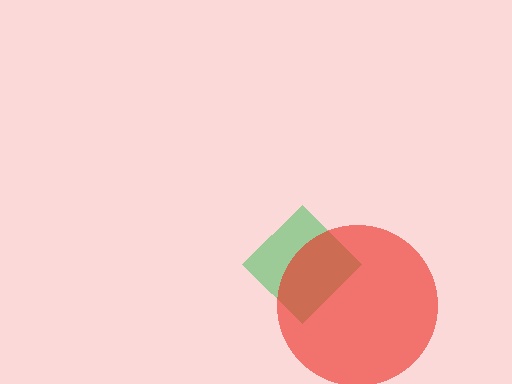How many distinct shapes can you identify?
There are 2 distinct shapes: a green diamond, a red circle.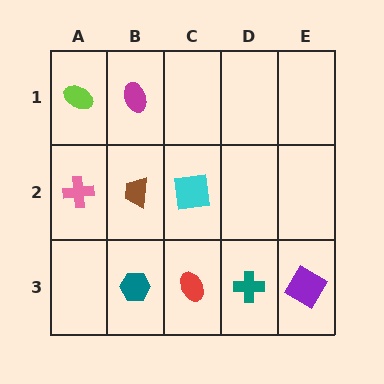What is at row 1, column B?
A magenta ellipse.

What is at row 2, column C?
A cyan square.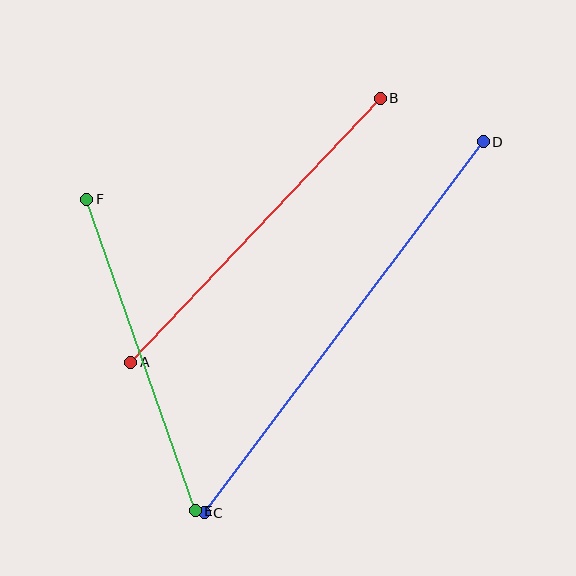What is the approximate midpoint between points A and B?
The midpoint is at approximately (256, 230) pixels.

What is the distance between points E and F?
The distance is approximately 330 pixels.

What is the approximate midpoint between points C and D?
The midpoint is at approximately (344, 327) pixels.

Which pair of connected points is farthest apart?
Points C and D are farthest apart.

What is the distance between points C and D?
The distance is approximately 464 pixels.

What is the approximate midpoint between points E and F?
The midpoint is at approximately (141, 355) pixels.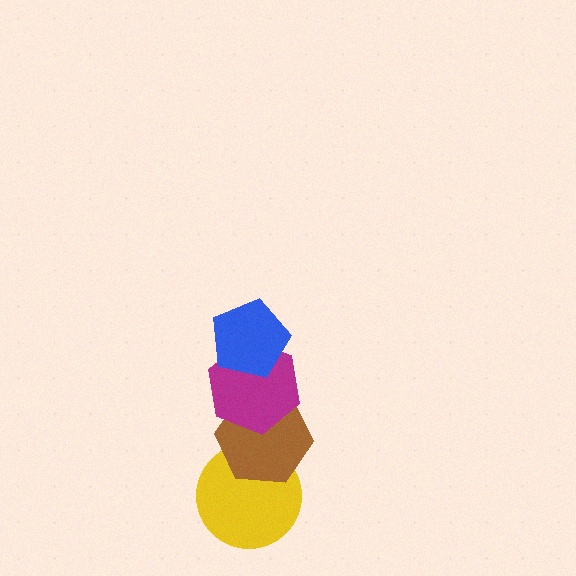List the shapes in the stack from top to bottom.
From top to bottom: the blue pentagon, the magenta hexagon, the brown hexagon, the yellow circle.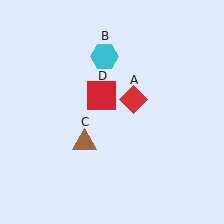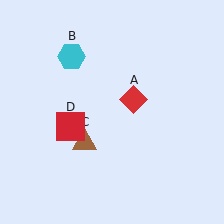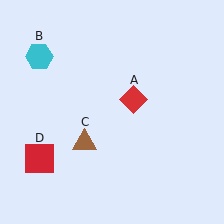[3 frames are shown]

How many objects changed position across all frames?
2 objects changed position: cyan hexagon (object B), red square (object D).